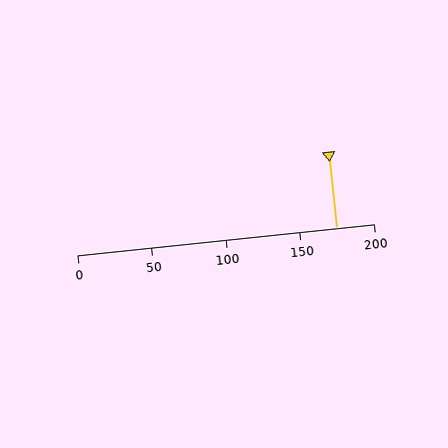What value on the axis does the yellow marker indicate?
The marker indicates approximately 175.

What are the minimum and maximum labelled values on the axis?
The axis runs from 0 to 200.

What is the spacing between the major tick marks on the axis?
The major ticks are spaced 50 apart.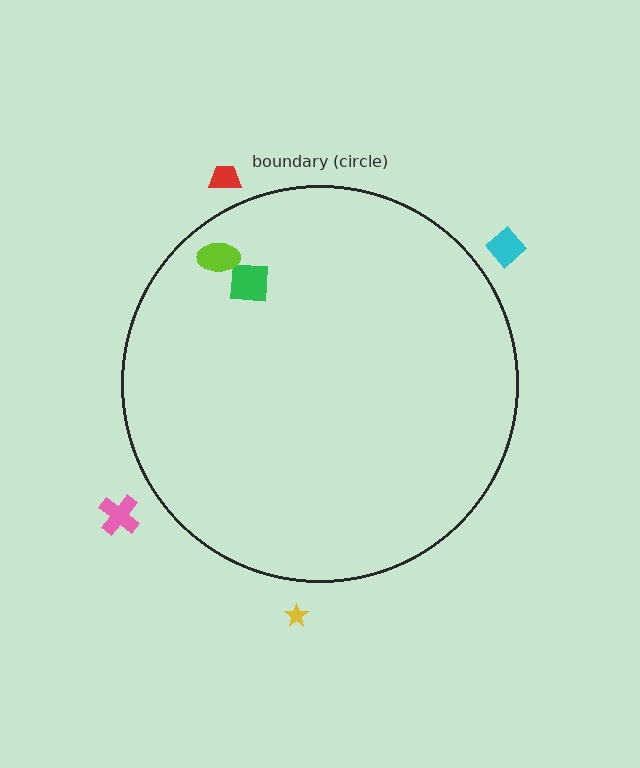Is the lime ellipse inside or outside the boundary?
Inside.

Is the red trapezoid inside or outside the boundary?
Outside.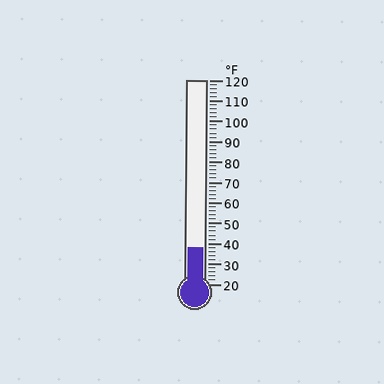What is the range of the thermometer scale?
The thermometer scale ranges from 20°F to 120°F.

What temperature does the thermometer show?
The thermometer shows approximately 38°F.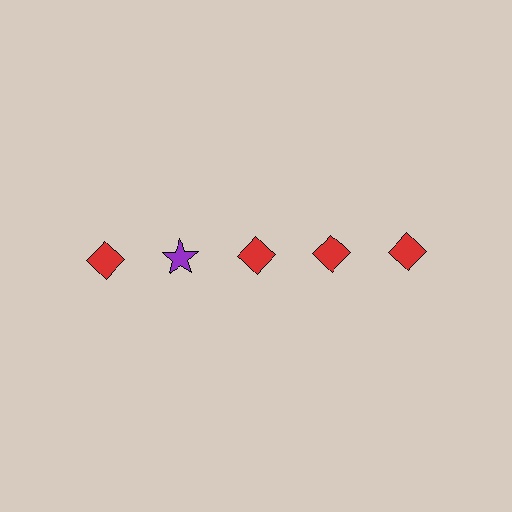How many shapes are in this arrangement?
There are 5 shapes arranged in a grid pattern.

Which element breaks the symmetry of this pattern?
The purple star in the top row, second from left column breaks the symmetry. All other shapes are red diamonds.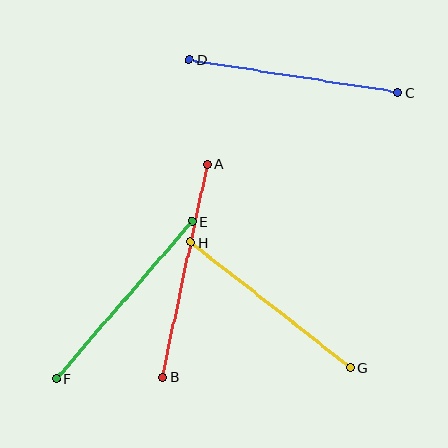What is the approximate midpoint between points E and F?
The midpoint is at approximately (124, 300) pixels.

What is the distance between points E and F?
The distance is approximately 208 pixels.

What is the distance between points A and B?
The distance is approximately 218 pixels.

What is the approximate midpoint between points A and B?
The midpoint is at approximately (185, 271) pixels.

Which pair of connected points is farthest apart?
Points A and B are farthest apart.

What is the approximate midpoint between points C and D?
The midpoint is at approximately (294, 76) pixels.